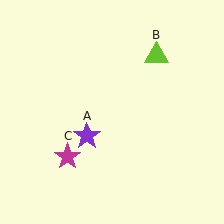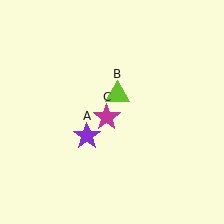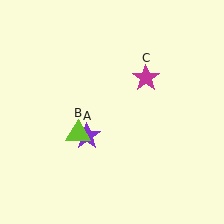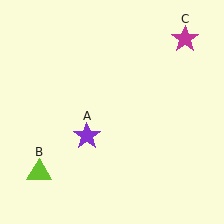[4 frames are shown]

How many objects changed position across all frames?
2 objects changed position: lime triangle (object B), magenta star (object C).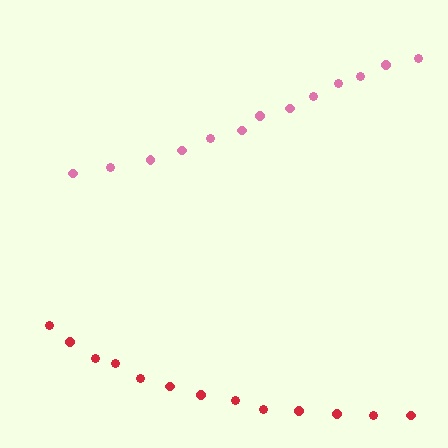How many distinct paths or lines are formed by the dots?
There are 2 distinct paths.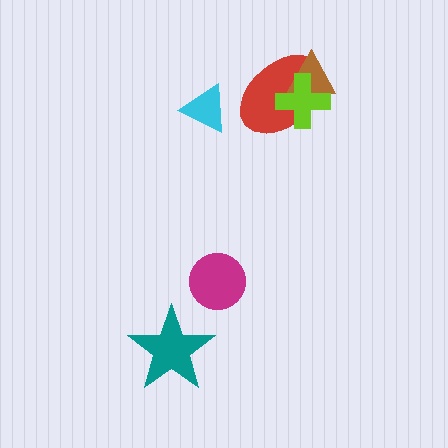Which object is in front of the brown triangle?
The lime cross is in front of the brown triangle.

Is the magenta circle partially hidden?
No, no other shape covers it.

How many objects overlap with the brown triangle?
2 objects overlap with the brown triangle.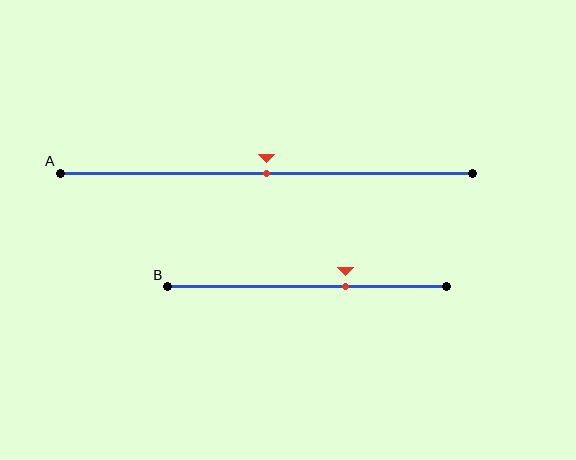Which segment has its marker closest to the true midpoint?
Segment A has its marker closest to the true midpoint.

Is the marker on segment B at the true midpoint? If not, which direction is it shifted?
No, the marker on segment B is shifted to the right by about 14% of the segment length.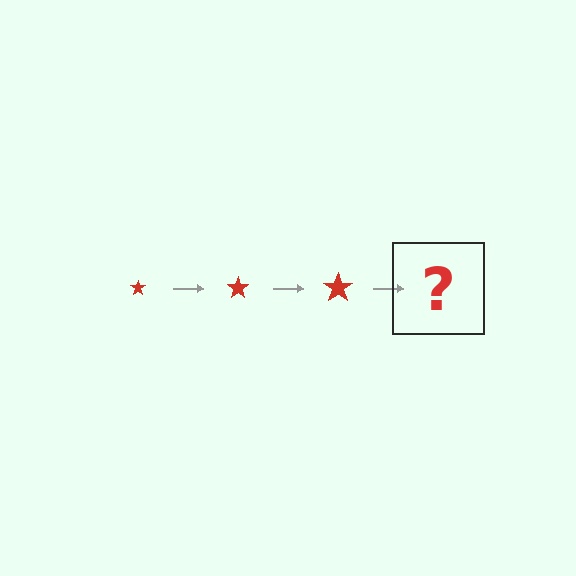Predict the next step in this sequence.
The next step is a red star, larger than the previous one.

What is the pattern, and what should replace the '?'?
The pattern is that the star gets progressively larger each step. The '?' should be a red star, larger than the previous one.